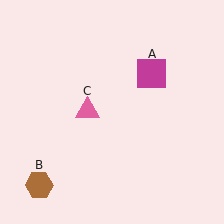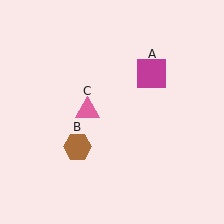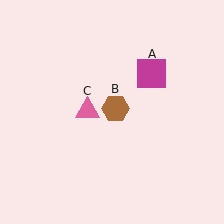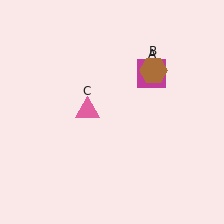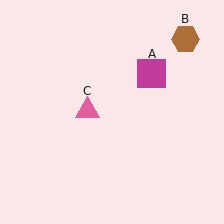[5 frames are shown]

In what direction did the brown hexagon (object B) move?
The brown hexagon (object B) moved up and to the right.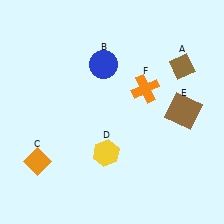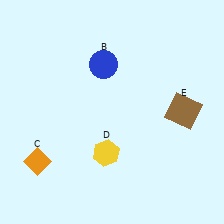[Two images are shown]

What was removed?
The brown diamond (A), the orange cross (F) were removed in Image 2.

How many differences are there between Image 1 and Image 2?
There are 2 differences between the two images.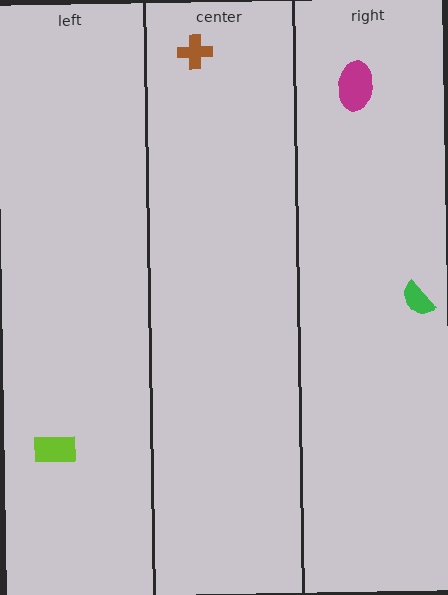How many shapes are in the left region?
1.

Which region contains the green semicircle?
The right region.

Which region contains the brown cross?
The center region.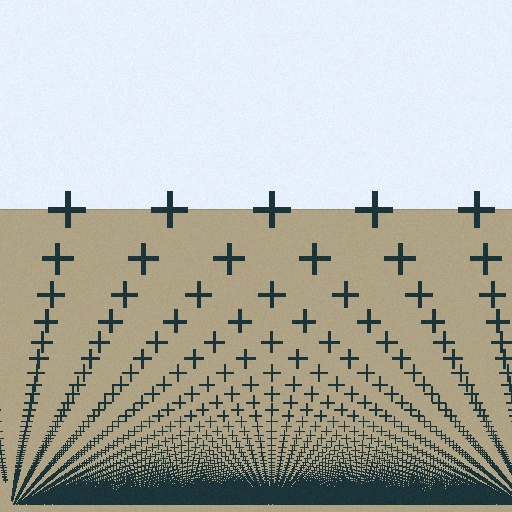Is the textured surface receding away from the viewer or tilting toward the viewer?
The surface appears to tilt toward the viewer. Texture elements get larger and sparser toward the top.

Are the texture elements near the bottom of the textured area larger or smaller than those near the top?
Smaller. The gradient is inverted — elements near the bottom are smaller and denser.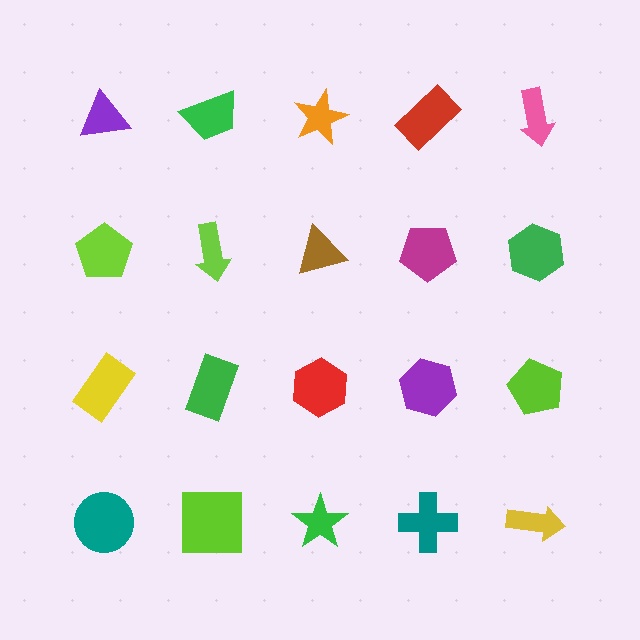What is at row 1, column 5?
A pink arrow.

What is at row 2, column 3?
A brown triangle.